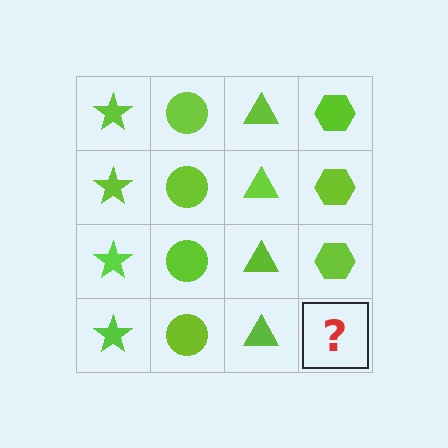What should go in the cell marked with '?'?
The missing cell should contain a lime hexagon.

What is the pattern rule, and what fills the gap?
The rule is that each column has a consistent shape. The gap should be filled with a lime hexagon.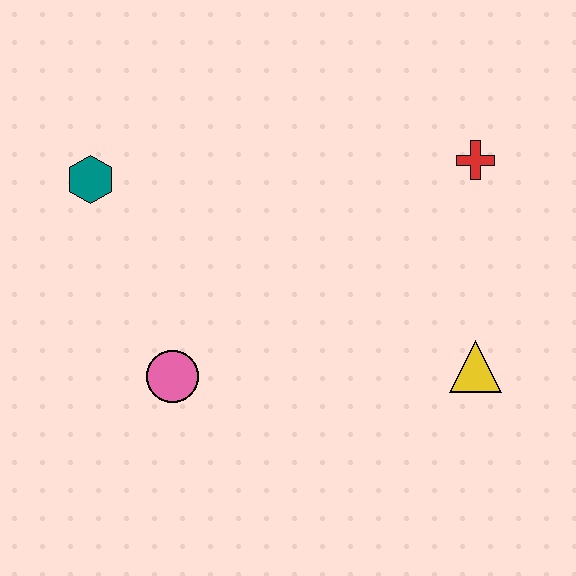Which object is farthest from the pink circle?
The red cross is farthest from the pink circle.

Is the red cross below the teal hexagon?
No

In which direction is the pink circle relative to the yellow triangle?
The pink circle is to the left of the yellow triangle.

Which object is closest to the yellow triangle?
The red cross is closest to the yellow triangle.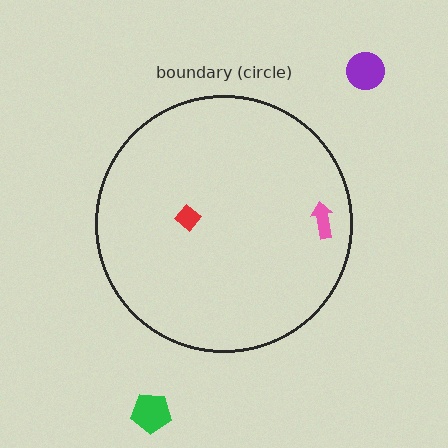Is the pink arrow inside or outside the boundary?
Inside.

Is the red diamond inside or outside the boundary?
Inside.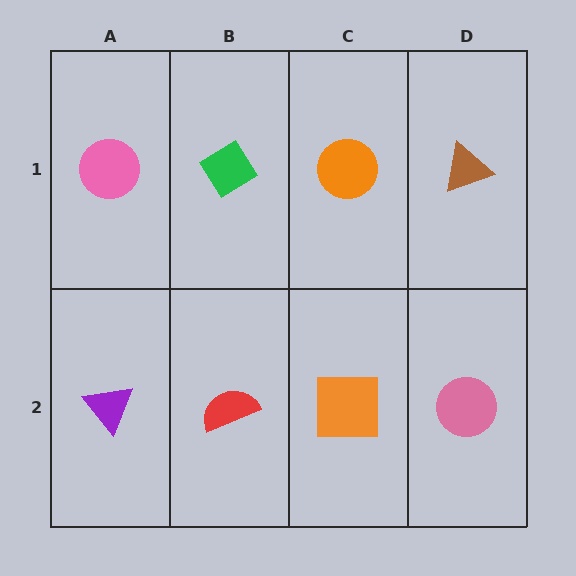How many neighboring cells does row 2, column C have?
3.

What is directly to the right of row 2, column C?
A pink circle.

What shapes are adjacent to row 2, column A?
A pink circle (row 1, column A), a red semicircle (row 2, column B).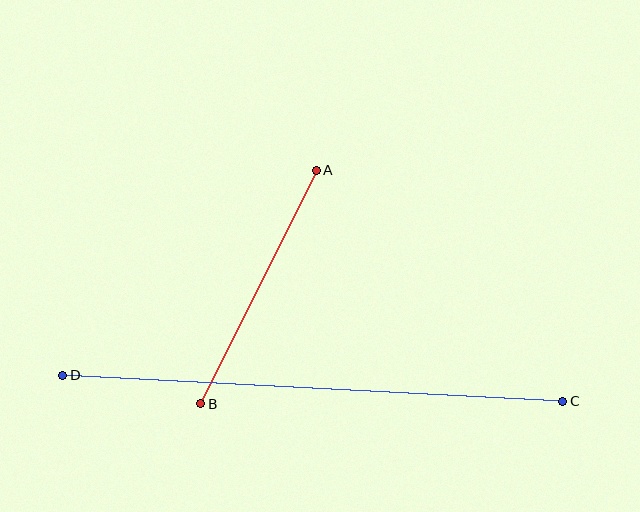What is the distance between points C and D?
The distance is approximately 500 pixels.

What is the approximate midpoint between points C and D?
The midpoint is at approximately (313, 388) pixels.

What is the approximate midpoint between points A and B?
The midpoint is at approximately (258, 287) pixels.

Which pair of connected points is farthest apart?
Points C and D are farthest apart.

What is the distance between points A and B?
The distance is approximately 261 pixels.